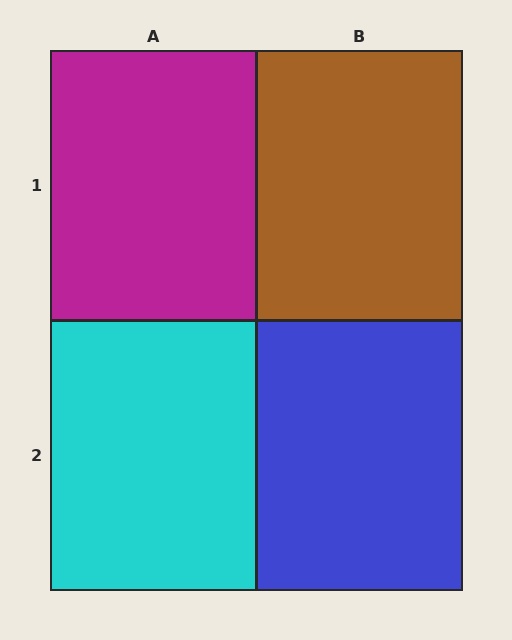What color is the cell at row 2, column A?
Cyan.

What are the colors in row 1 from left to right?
Magenta, brown.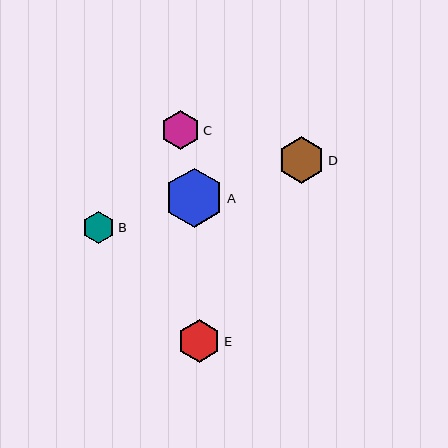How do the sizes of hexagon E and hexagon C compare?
Hexagon E and hexagon C are approximately the same size.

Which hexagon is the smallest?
Hexagon B is the smallest with a size of approximately 32 pixels.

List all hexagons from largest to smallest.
From largest to smallest: A, D, E, C, B.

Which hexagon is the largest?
Hexagon A is the largest with a size of approximately 60 pixels.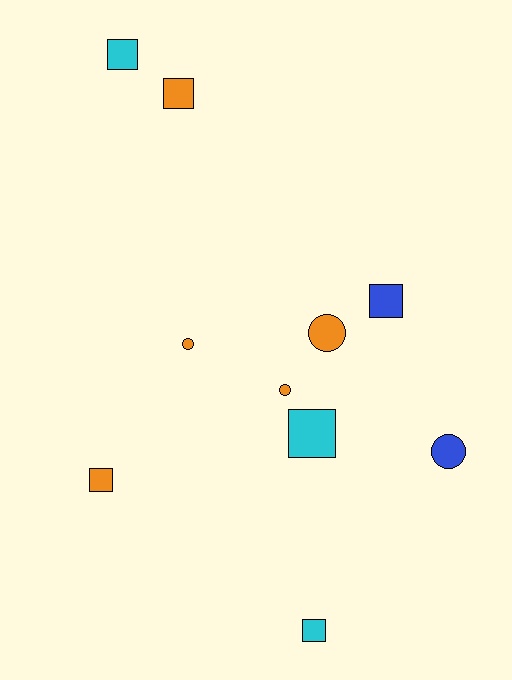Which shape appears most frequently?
Square, with 6 objects.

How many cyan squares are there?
There are 3 cyan squares.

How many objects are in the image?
There are 10 objects.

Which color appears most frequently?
Orange, with 5 objects.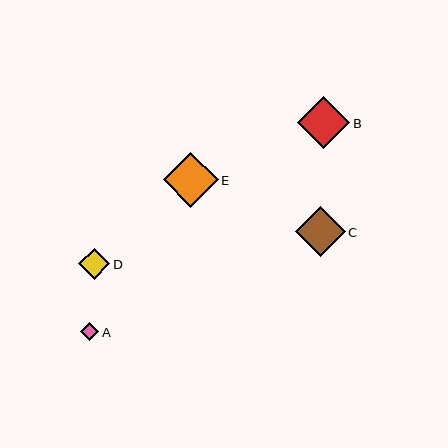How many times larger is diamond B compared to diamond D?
Diamond B is approximately 1.7 times the size of diamond D.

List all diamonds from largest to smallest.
From largest to smallest: E, B, C, D, A.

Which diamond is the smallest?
Diamond A is the smallest with a size of approximately 18 pixels.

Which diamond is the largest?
Diamond E is the largest with a size of approximately 55 pixels.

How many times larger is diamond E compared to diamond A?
Diamond E is approximately 3.0 times the size of diamond A.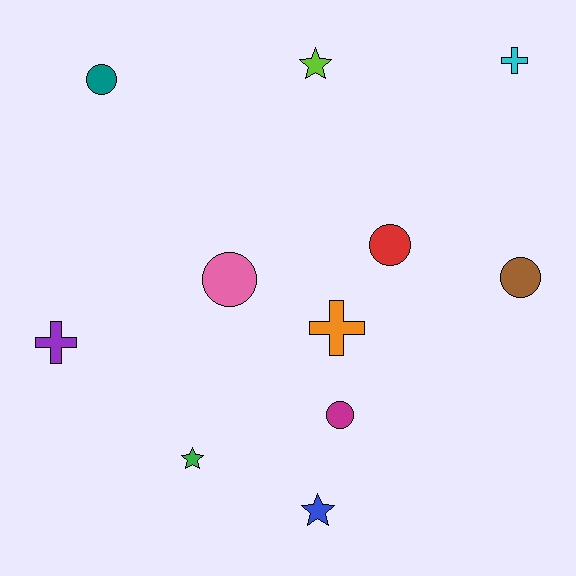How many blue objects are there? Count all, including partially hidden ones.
There is 1 blue object.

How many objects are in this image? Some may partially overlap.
There are 11 objects.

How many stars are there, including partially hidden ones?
There are 3 stars.